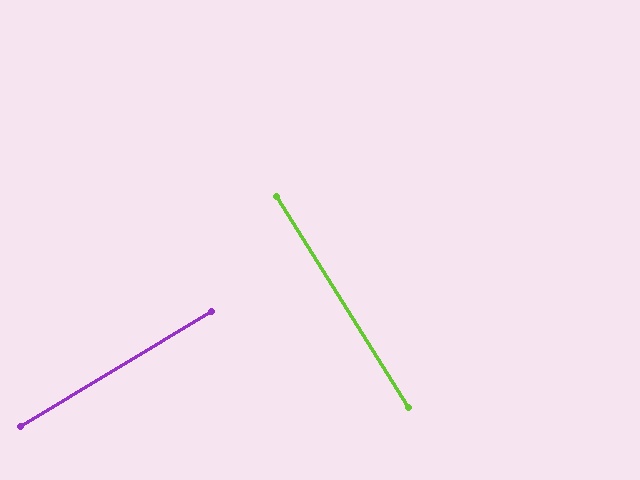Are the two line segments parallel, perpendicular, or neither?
Perpendicular — they meet at approximately 89°.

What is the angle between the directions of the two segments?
Approximately 89 degrees.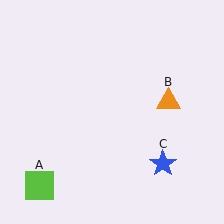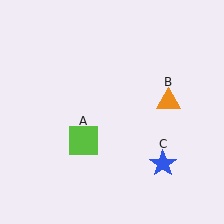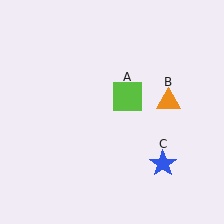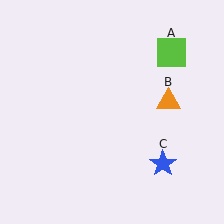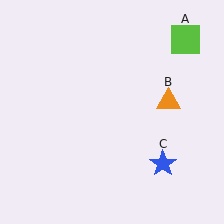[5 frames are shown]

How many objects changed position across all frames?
1 object changed position: lime square (object A).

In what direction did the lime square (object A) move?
The lime square (object A) moved up and to the right.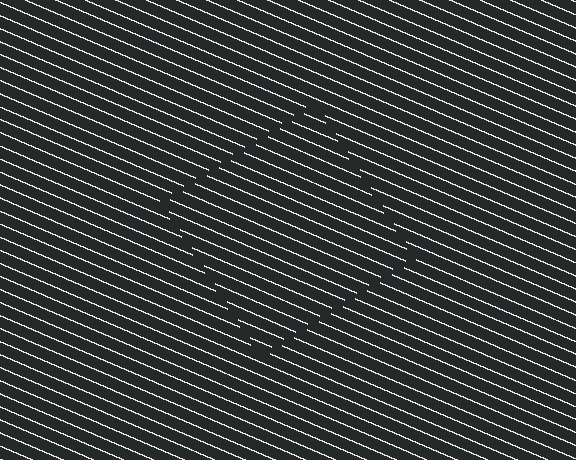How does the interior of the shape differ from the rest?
The interior of the shape contains the same grating, shifted by half a period — the contour is defined by the phase discontinuity where line-ends from the inner and outer gratings abut.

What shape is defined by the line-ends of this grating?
An illusory square. The interior of the shape contains the same grating, shifted by half a period — the contour is defined by the phase discontinuity where line-ends from the inner and outer gratings abut.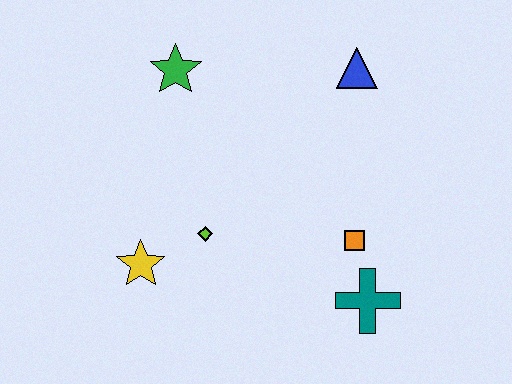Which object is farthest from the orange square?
The green star is farthest from the orange square.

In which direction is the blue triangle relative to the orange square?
The blue triangle is above the orange square.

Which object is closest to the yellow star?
The lime diamond is closest to the yellow star.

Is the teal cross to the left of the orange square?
No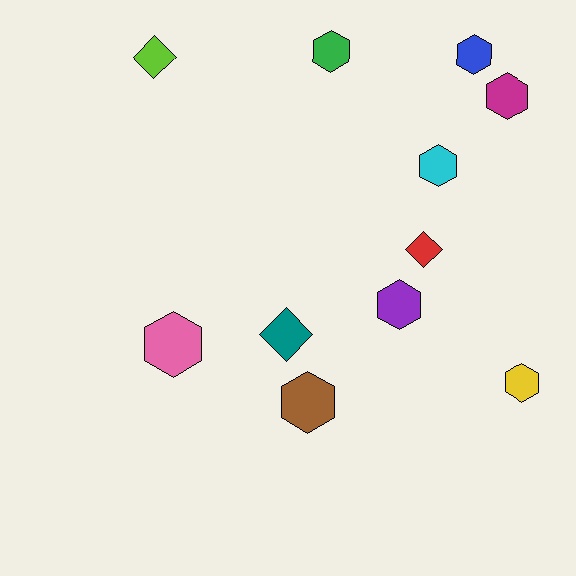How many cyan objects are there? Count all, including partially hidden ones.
There is 1 cyan object.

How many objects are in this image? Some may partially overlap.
There are 11 objects.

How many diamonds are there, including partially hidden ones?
There are 3 diamonds.